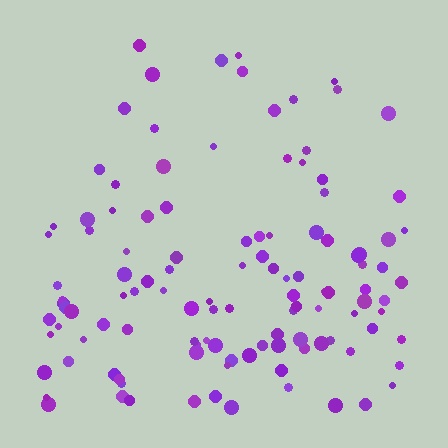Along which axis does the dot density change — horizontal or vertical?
Vertical.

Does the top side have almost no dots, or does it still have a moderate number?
Still a moderate number, just noticeably fewer than the bottom.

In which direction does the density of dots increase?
From top to bottom, with the bottom side densest.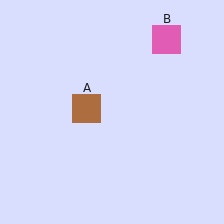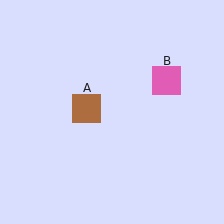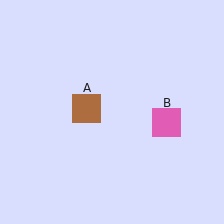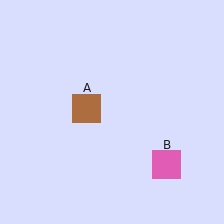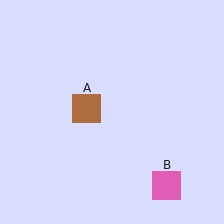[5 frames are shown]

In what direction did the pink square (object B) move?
The pink square (object B) moved down.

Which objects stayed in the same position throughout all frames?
Brown square (object A) remained stationary.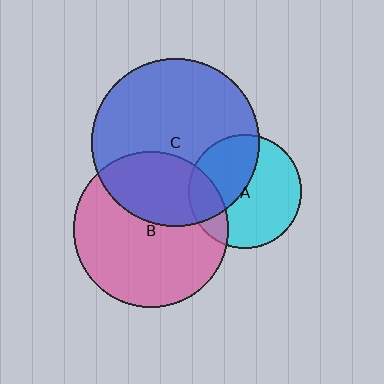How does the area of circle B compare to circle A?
Approximately 1.9 times.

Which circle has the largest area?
Circle C (blue).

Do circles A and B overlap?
Yes.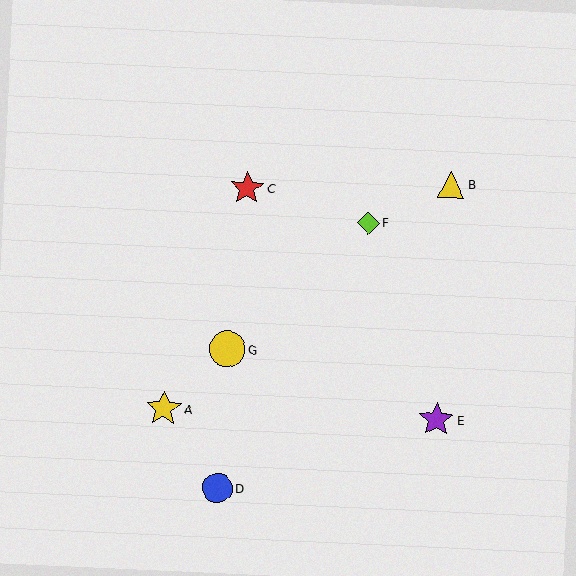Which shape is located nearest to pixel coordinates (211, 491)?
The blue circle (labeled D) at (217, 488) is nearest to that location.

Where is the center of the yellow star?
The center of the yellow star is at (164, 408).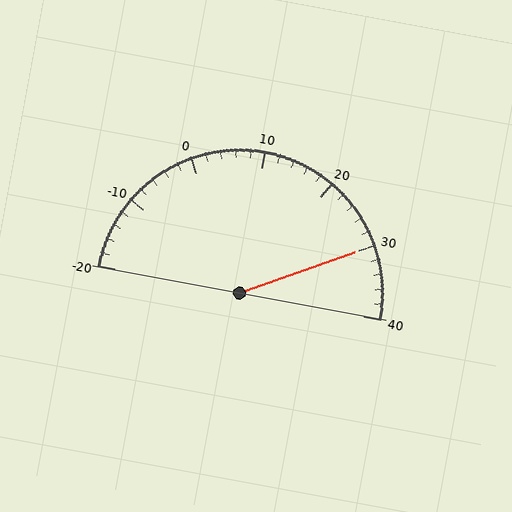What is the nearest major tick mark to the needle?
The nearest major tick mark is 30.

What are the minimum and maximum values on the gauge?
The gauge ranges from -20 to 40.